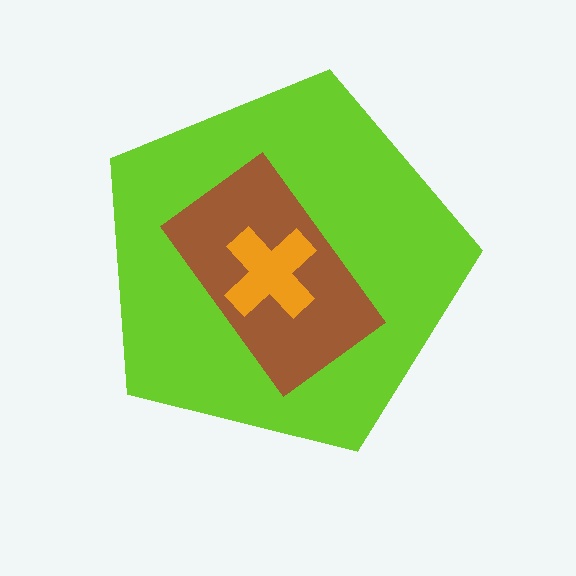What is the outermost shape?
The lime pentagon.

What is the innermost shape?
The orange cross.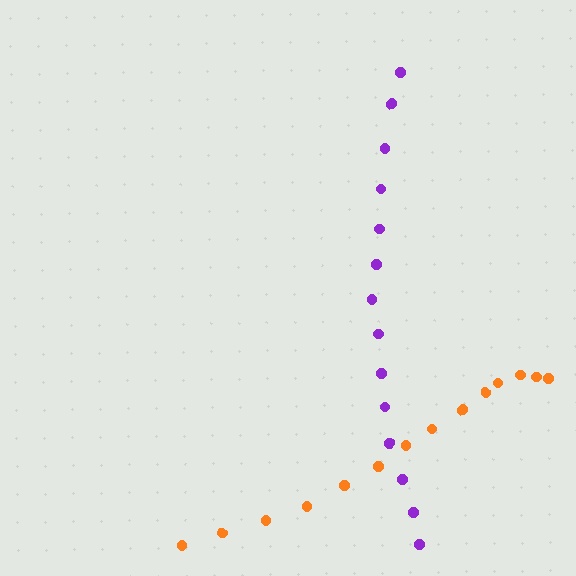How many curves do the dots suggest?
There are 2 distinct paths.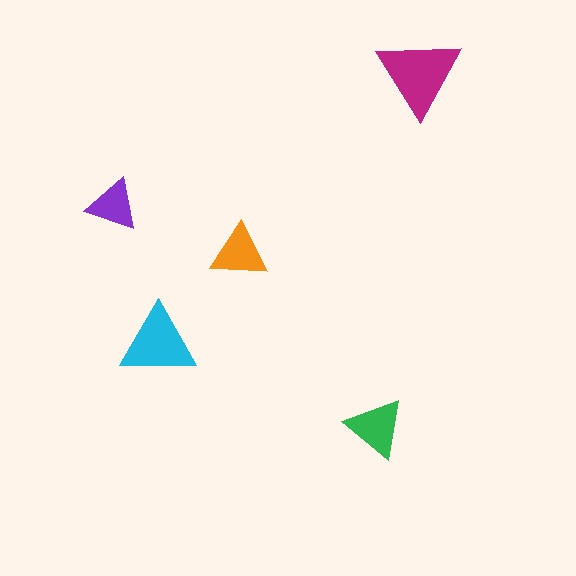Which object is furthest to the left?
The purple triangle is leftmost.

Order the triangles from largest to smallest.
the magenta one, the cyan one, the green one, the orange one, the purple one.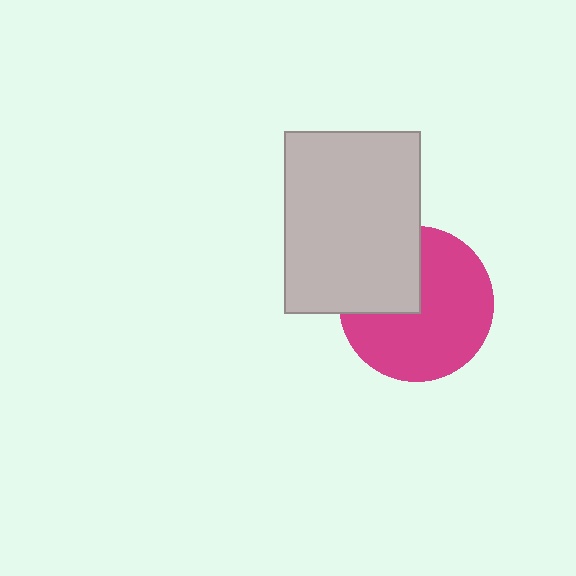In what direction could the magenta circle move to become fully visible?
The magenta circle could move toward the lower-right. That would shift it out from behind the light gray rectangle entirely.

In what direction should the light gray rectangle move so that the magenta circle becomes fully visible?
The light gray rectangle should move toward the upper-left. That is the shortest direction to clear the overlap and leave the magenta circle fully visible.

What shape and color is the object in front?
The object in front is a light gray rectangle.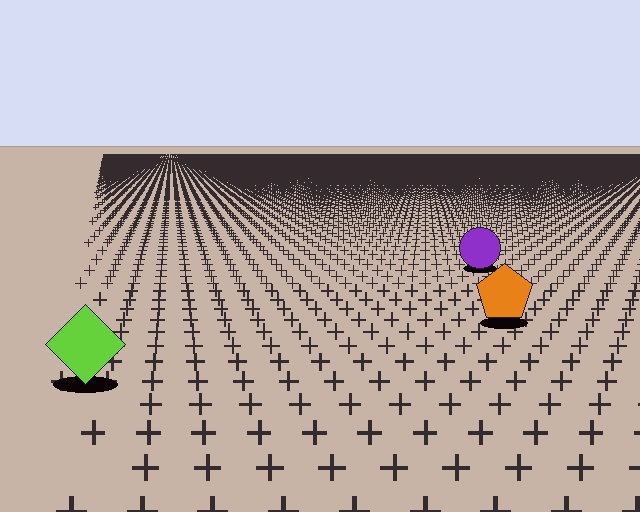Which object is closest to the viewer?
The lime diamond is closest. The texture marks near it are larger and more spread out.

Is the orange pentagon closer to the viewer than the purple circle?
Yes. The orange pentagon is closer — you can tell from the texture gradient: the ground texture is coarser near it.